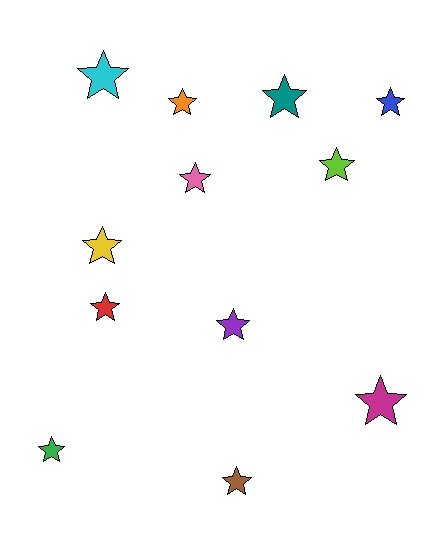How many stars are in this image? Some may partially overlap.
There are 12 stars.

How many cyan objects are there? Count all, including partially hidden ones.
There is 1 cyan object.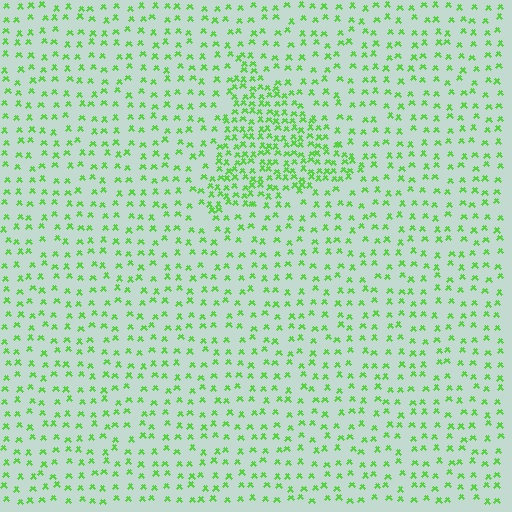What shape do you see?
I see a triangle.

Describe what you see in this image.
The image contains small lime elements arranged at two different densities. A triangle-shaped region is visible where the elements are more densely packed than the surrounding area.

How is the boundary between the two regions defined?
The boundary is defined by a change in element density (approximately 2.2x ratio). All elements are the same color, size, and shape.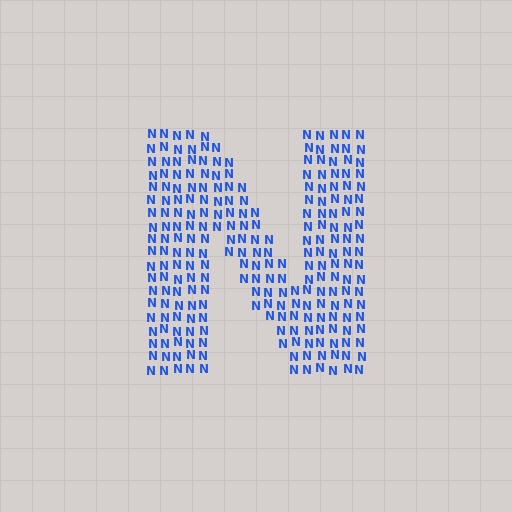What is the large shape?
The large shape is the letter N.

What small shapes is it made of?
It is made of small letter N's.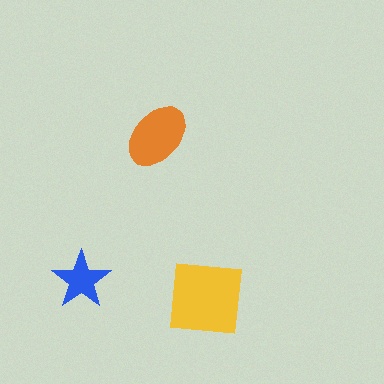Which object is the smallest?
The blue star.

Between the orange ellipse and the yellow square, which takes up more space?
The yellow square.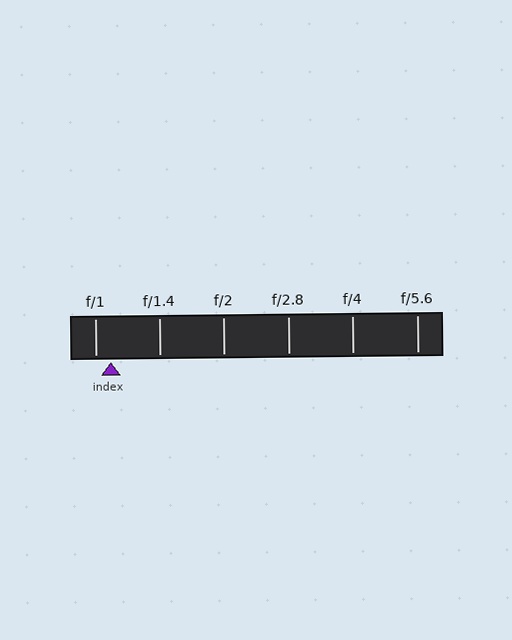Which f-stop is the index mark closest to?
The index mark is closest to f/1.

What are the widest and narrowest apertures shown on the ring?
The widest aperture shown is f/1 and the narrowest is f/5.6.